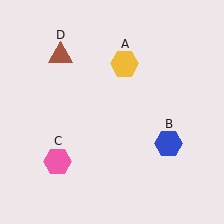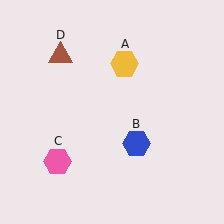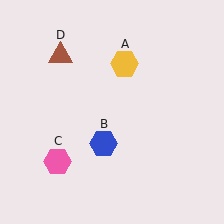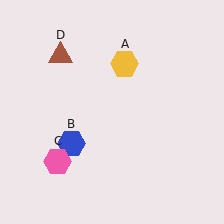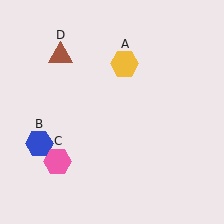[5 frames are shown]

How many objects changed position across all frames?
1 object changed position: blue hexagon (object B).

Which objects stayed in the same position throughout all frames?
Yellow hexagon (object A) and pink hexagon (object C) and brown triangle (object D) remained stationary.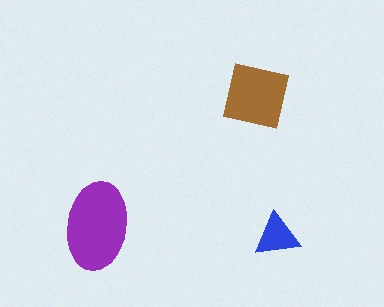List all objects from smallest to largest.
The blue triangle, the brown square, the purple ellipse.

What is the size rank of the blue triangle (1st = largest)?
3rd.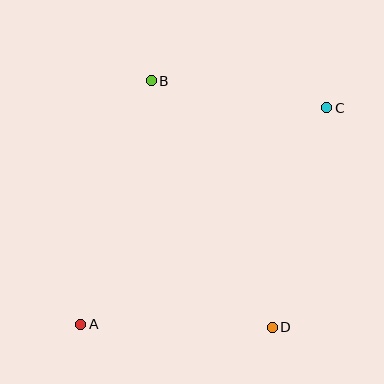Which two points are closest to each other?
Points B and C are closest to each other.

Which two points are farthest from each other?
Points A and C are farthest from each other.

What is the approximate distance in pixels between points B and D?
The distance between B and D is approximately 274 pixels.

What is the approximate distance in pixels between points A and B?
The distance between A and B is approximately 253 pixels.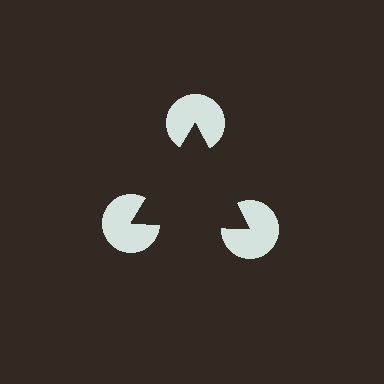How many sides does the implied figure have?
3 sides.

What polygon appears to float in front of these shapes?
An illusory triangle — its edges are inferred from the aligned wedge cuts in the pac-man discs, not physically drawn.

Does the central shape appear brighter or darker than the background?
It typically appears slightly darker than the background, even though no actual brightness change is drawn.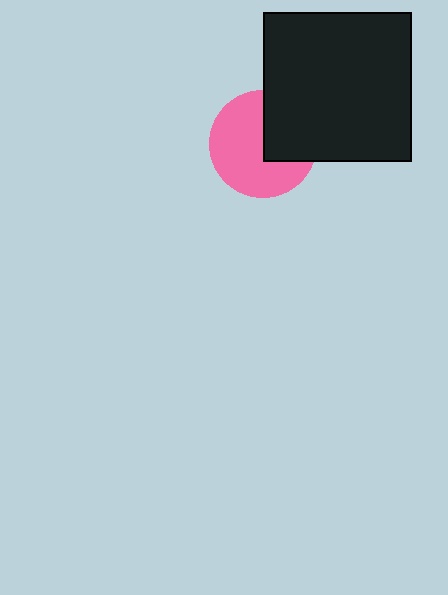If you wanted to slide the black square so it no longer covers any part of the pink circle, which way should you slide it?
Slide it right — that is the most direct way to separate the two shapes.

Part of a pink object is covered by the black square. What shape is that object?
It is a circle.